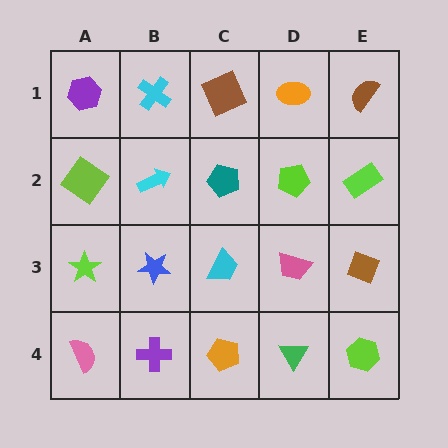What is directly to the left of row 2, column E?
A lime pentagon.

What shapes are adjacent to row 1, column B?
A cyan arrow (row 2, column B), a purple hexagon (row 1, column A), a brown square (row 1, column C).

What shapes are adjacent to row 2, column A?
A purple hexagon (row 1, column A), a lime star (row 3, column A), a cyan arrow (row 2, column B).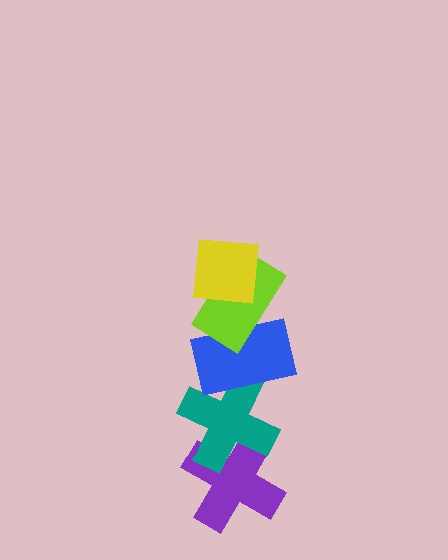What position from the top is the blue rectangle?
The blue rectangle is 3rd from the top.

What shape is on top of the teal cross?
The blue rectangle is on top of the teal cross.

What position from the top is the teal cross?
The teal cross is 4th from the top.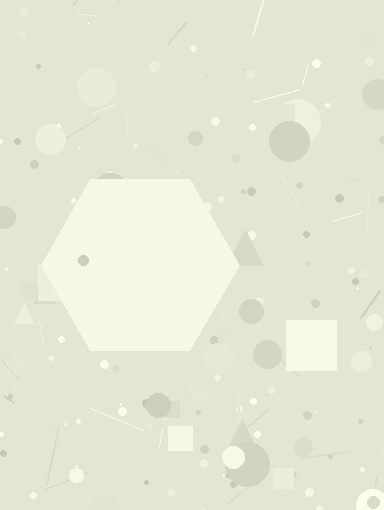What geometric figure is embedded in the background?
A hexagon is embedded in the background.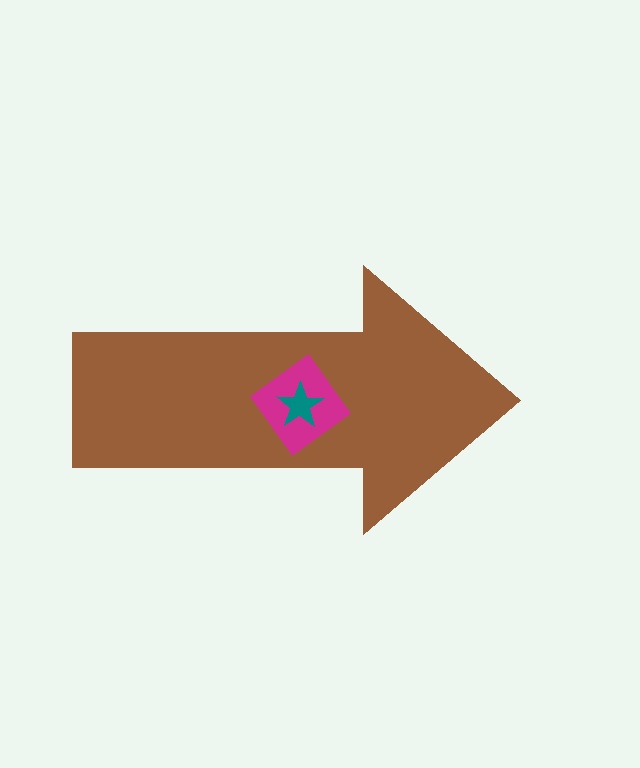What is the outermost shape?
The brown arrow.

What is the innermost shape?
The teal star.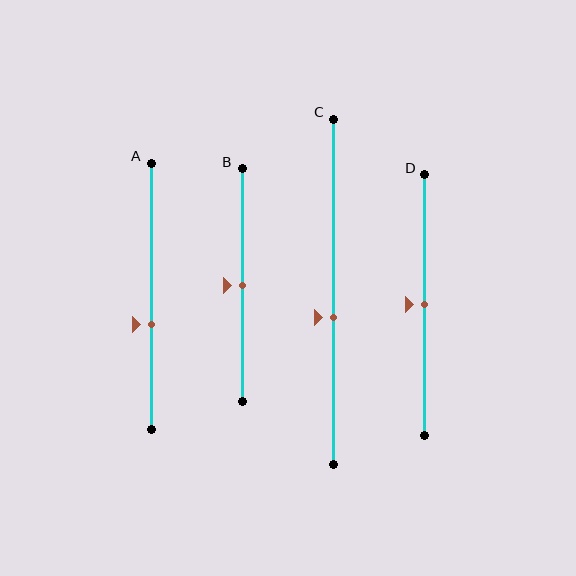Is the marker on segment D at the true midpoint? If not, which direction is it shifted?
Yes, the marker on segment D is at the true midpoint.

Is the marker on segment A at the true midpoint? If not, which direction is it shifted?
No, the marker on segment A is shifted downward by about 11% of the segment length.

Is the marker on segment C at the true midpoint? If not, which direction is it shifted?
No, the marker on segment C is shifted downward by about 7% of the segment length.